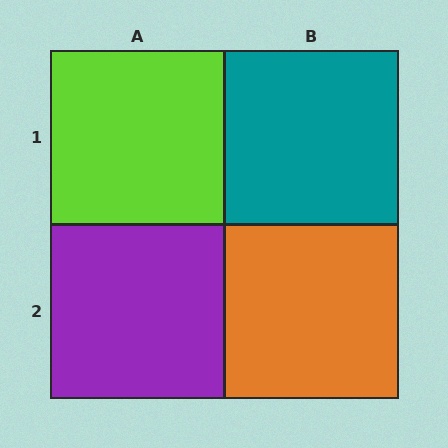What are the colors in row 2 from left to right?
Purple, orange.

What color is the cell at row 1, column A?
Lime.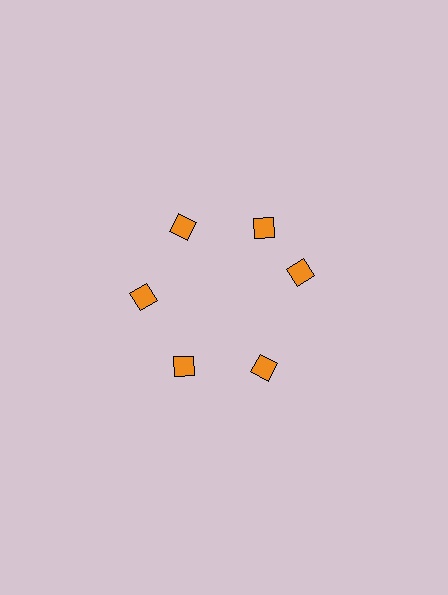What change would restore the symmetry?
The symmetry would be restored by rotating it back into even spacing with its neighbors so that all 6 diamonds sit at equal angles and equal distance from the center.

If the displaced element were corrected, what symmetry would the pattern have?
It would have 6-fold rotational symmetry — the pattern would map onto itself every 60 degrees.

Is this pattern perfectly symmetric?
No. The 6 orange diamonds are arranged in a ring, but one element near the 3 o'clock position is rotated out of alignment along the ring, breaking the 6-fold rotational symmetry.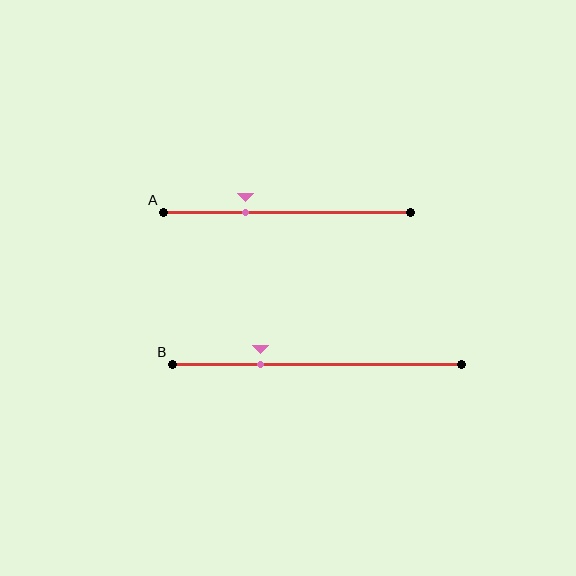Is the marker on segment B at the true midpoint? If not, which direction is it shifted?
No, the marker on segment B is shifted to the left by about 19% of the segment length.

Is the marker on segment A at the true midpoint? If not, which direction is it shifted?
No, the marker on segment A is shifted to the left by about 17% of the segment length.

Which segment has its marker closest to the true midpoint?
Segment A has its marker closest to the true midpoint.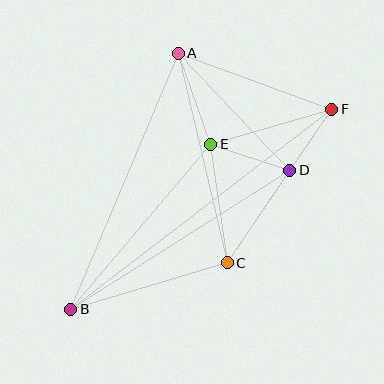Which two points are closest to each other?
Points D and F are closest to each other.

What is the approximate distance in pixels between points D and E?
The distance between D and E is approximately 83 pixels.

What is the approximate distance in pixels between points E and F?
The distance between E and F is approximately 126 pixels.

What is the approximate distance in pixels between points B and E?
The distance between B and E is approximately 216 pixels.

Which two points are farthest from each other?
Points B and F are farthest from each other.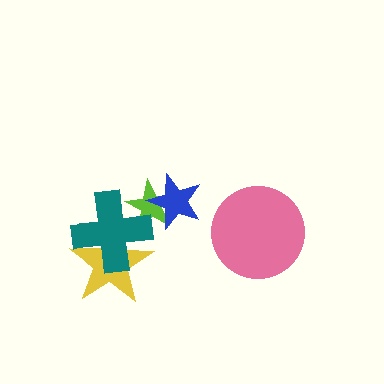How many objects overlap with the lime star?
2 objects overlap with the lime star.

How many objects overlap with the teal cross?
2 objects overlap with the teal cross.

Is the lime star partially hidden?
Yes, it is partially covered by another shape.